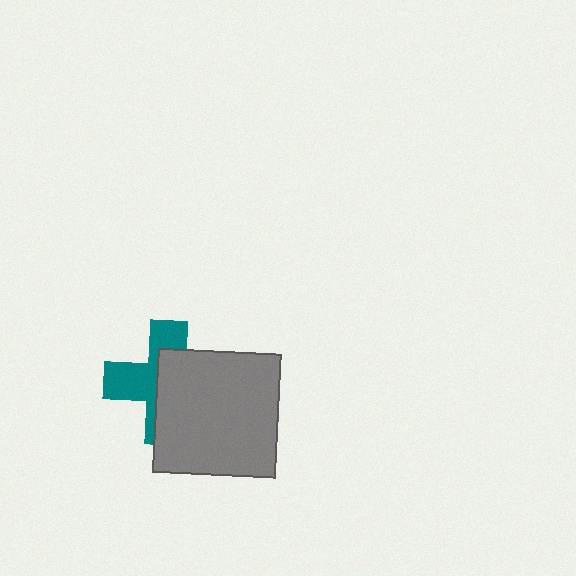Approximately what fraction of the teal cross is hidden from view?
Roughly 54% of the teal cross is hidden behind the gray square.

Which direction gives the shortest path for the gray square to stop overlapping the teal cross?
Moving right gives the shortest separation.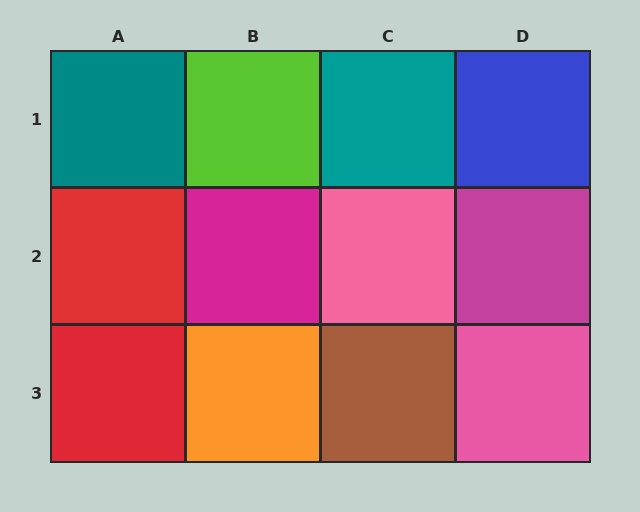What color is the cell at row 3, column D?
Pink.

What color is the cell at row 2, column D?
Magenta.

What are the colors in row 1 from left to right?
Teal, lime, teal, blue.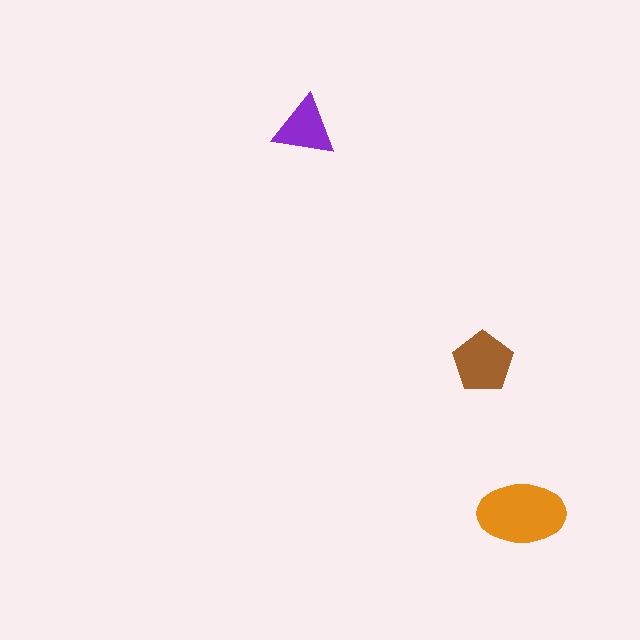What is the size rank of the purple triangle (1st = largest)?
3rd.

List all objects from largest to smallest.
The orange ellipse, the brown pentagon, the purple triangle.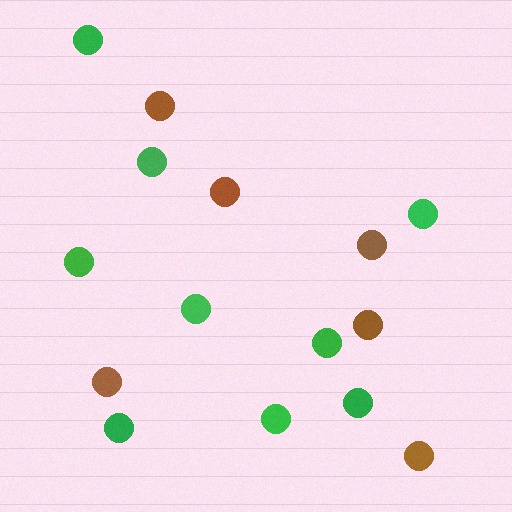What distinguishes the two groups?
There are 2 groups: one group of brown circles (6) and one group of green circles (9).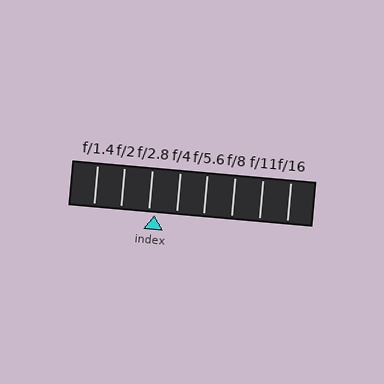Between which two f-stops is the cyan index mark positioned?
The index mark is between f/2.8 and f/4.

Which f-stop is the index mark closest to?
The index mark is closest to f/2.8.